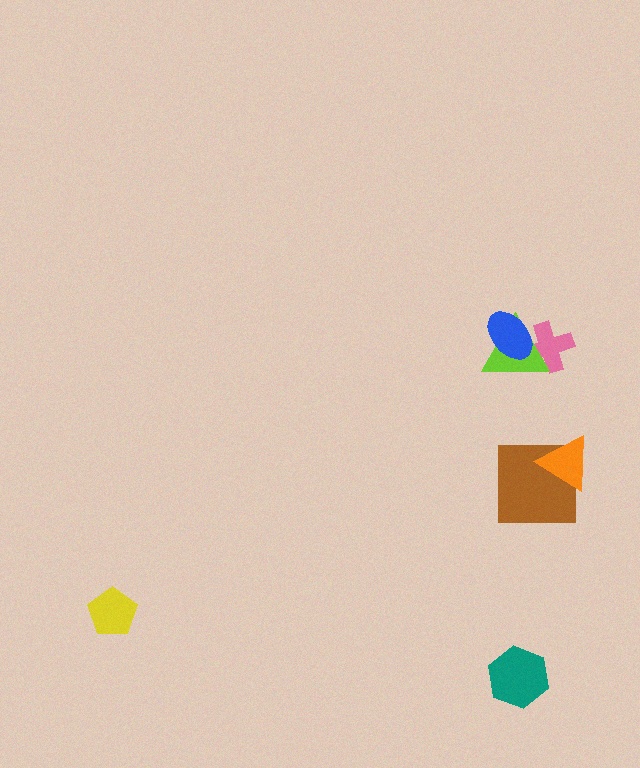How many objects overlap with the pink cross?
2 objects overlap with the pink cross.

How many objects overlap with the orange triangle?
1 object overlaps with the orange triangle.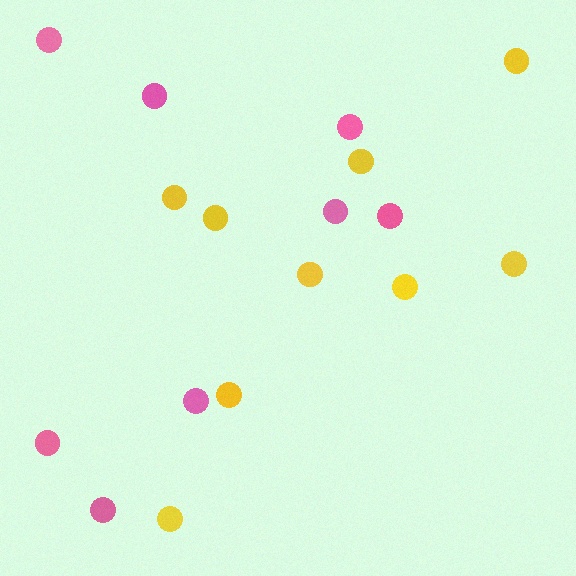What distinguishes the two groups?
There are 2 groups: one group of pink circles (8) and one group of yellow circles (9).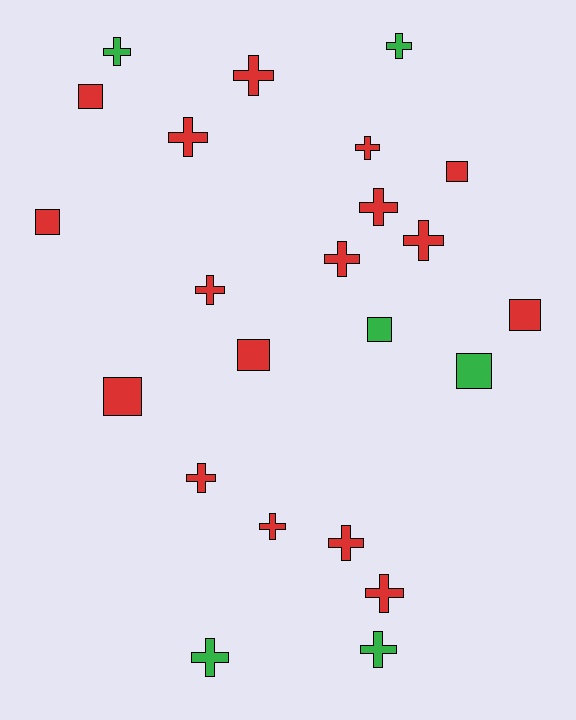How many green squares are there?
There are 2 green squares.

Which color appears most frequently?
Red, with 17 objects.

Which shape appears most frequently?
Cross, with 15 objects.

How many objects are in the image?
There are 23 objects.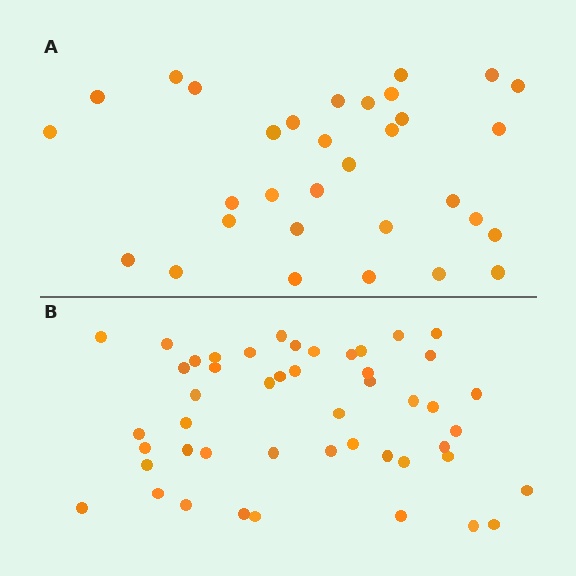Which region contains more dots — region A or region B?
Region B (the bottom region) has more dots.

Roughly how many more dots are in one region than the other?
Region B has approximately 15 more dots than region A.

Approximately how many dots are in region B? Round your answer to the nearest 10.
About 50 dots. (The exact count is 48, which rounds to 50.)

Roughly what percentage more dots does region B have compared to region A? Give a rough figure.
About 50% more.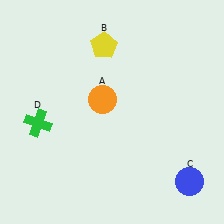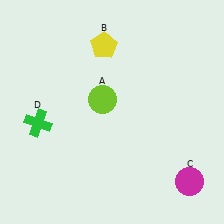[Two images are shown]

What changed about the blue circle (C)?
In Image 1, C is blue. In Image 2, it changed to magenta.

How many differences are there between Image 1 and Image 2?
There are 2 differences between the two images.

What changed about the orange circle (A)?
In Image 1, A is orange. In Image 2, it changed to lime.